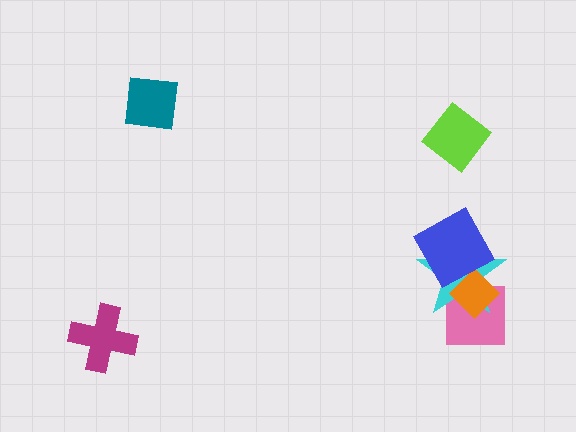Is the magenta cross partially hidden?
No, no other shape covers it.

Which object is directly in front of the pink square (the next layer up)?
The cyan star is directly in front of the pink square.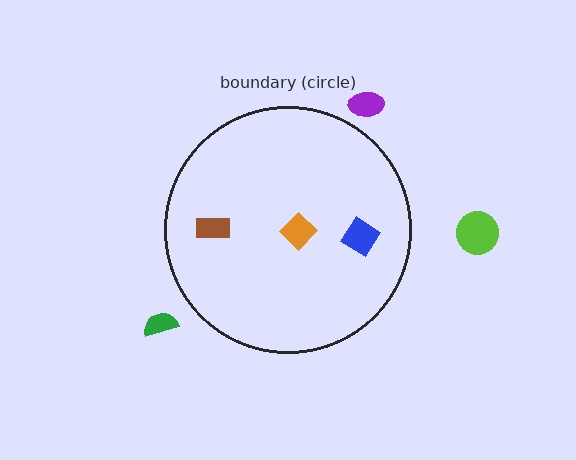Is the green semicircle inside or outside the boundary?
Outside.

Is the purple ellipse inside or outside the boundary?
Outside.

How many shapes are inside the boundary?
3 inside, 3 outside.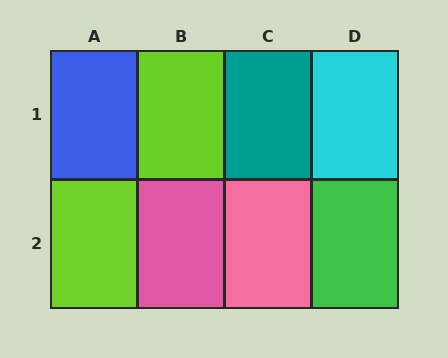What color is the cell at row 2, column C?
Pink.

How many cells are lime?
2 cells are lime.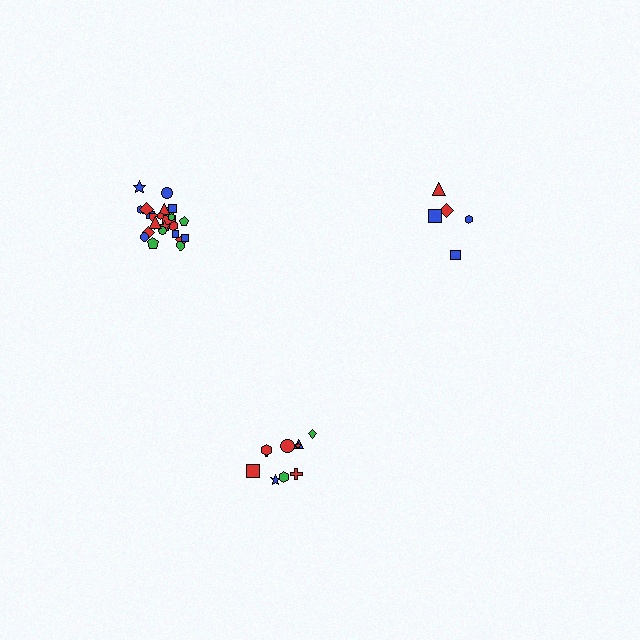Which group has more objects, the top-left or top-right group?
The top-left group.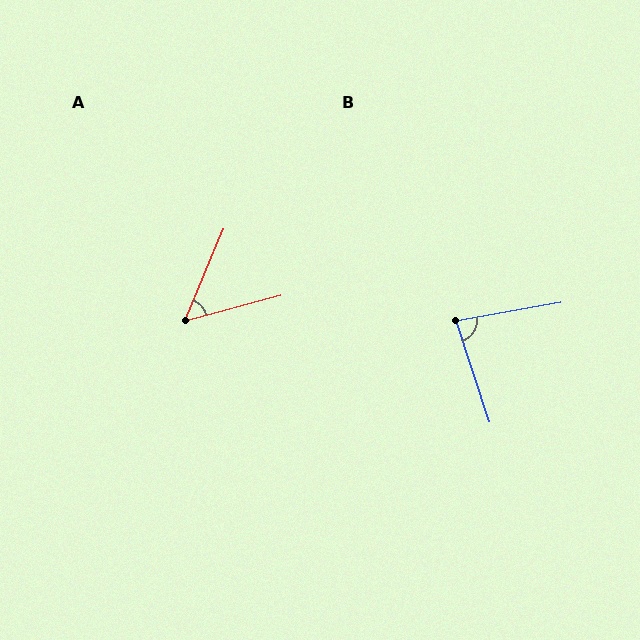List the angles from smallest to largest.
A (52°), B (82°).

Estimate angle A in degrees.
Approximately 52 degrees.